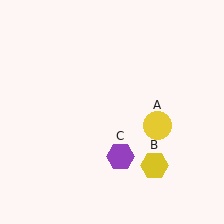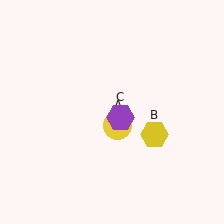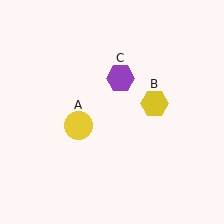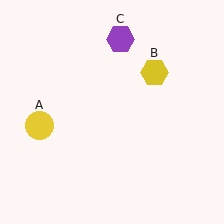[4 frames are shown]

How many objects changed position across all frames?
3 objects changed position: yellow circle (object A), yellow hexagon (object B), purple hexagon (object C).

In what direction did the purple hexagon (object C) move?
The purple hexagon (object C) moved up.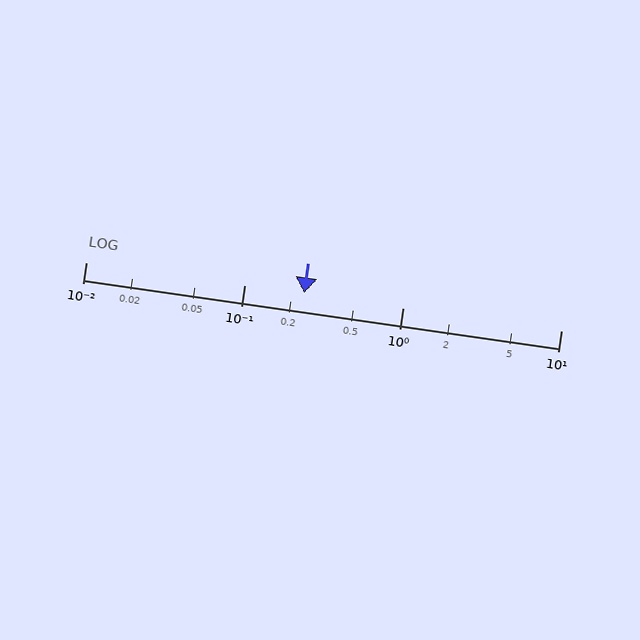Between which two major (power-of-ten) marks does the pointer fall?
The pointer is between 0.1 and 1.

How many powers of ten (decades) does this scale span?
The scale spans 3 decades, from 0.01 to 10.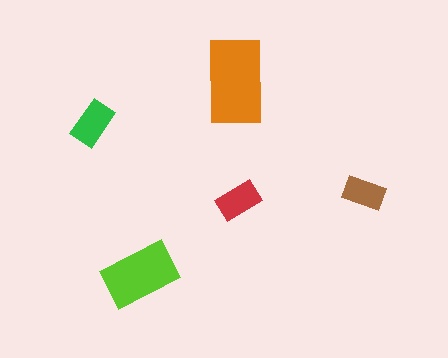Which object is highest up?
The orange rectangle is topmost.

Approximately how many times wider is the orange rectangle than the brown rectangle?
About 2 times wider.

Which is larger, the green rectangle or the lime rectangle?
The lime one.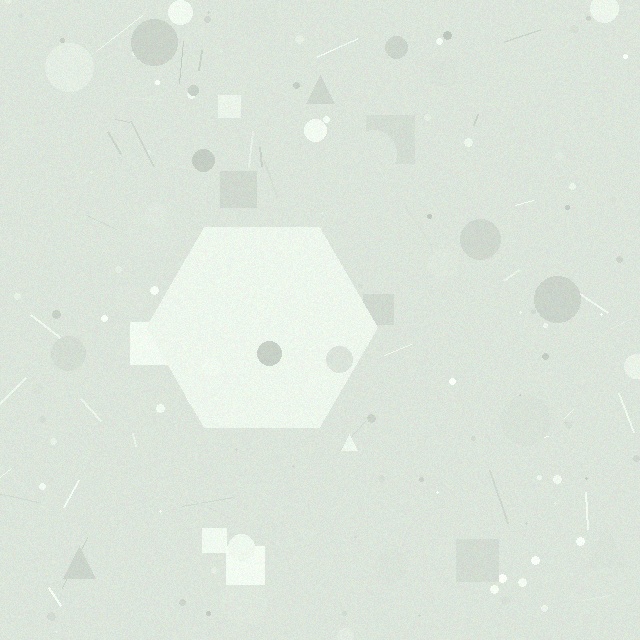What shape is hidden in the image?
A hexagon is hidden in the image.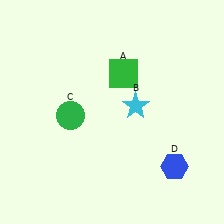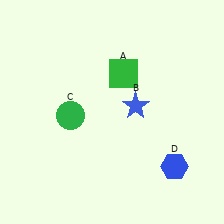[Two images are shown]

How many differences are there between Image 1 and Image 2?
There is 1 difference between the two images.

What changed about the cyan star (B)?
In Image 1, B is cyan. In Image 2, it changed to blue.